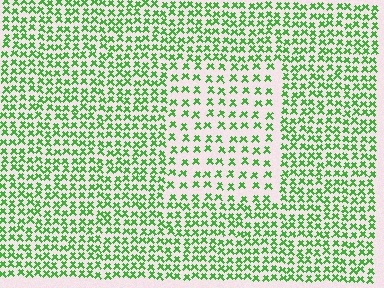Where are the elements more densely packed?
The elements are more densely packed outside the rectangle boundary.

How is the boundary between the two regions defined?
The boundary is defined by a change in element density (approximately 1.9x ratio). All elements are the same color, size, and shape.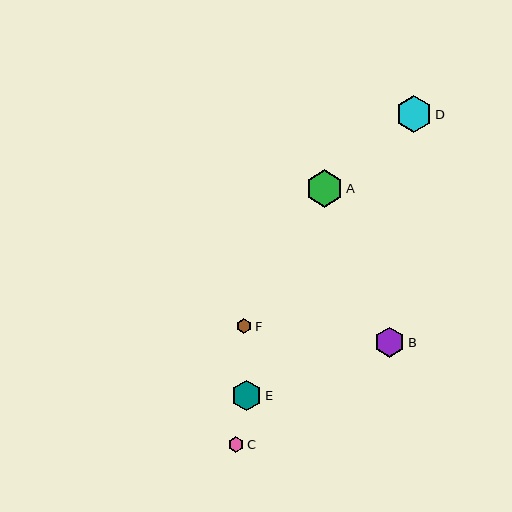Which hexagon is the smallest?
Hexagon F is the smallest with a size of approximately 15 pixels.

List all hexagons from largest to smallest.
From largest to smallest: A, D, E, B, C, F.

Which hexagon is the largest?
Hexagon A is the largest with a size of approximately 37 pixels.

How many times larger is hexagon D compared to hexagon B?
Hexagon D is approximately 1.2 times the size of hexagon B.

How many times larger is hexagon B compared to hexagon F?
Hexagon B is approximately 2.0 times the size of hexagon F.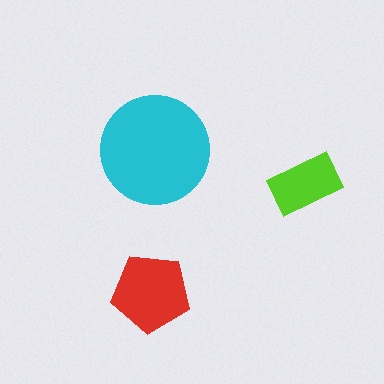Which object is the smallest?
The lime rectangle.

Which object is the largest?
The cyan circle.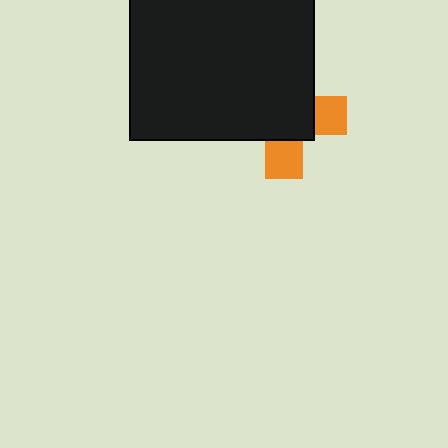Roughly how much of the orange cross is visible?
A small part of it is visible (roughly 32%).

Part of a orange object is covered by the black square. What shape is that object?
It is a cross.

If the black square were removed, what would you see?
You would see the complete orange cross.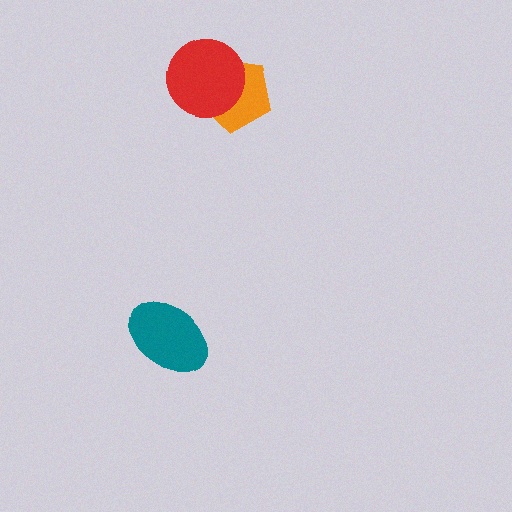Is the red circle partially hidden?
No, no other shape covers it.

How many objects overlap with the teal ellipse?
0 objects overlap with the teal ellipse.